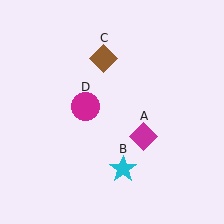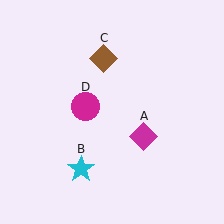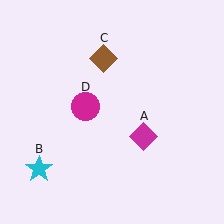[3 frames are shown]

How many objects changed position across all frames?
1 object changed position: cyan star (object B).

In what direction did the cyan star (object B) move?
The cyan star (object B) moved left.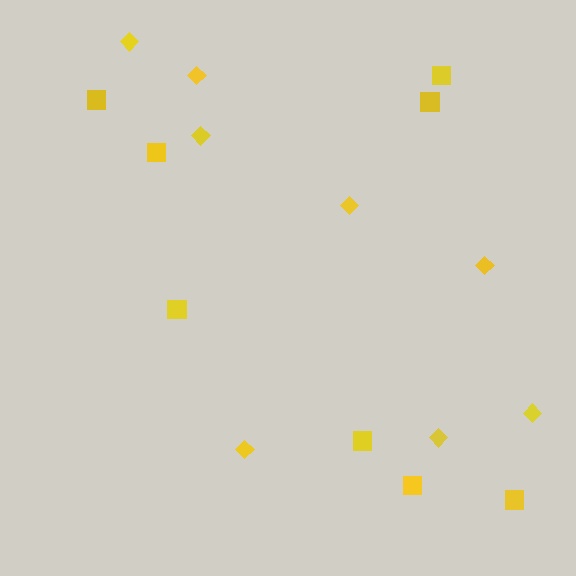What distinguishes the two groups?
There are 2 groups: one group of diamonds (8) and one group of squares (8).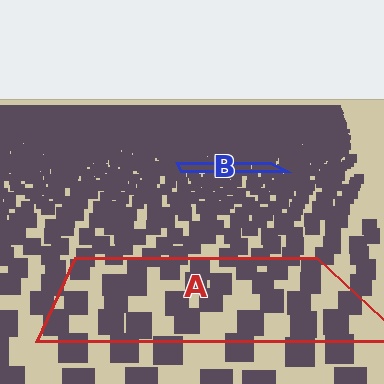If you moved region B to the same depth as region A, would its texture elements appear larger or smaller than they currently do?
They would appear larger. At a closer depth, the same texture elements are projected at a bigger on-screen size.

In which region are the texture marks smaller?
The texture marks are smaller in region B, because it is farther away.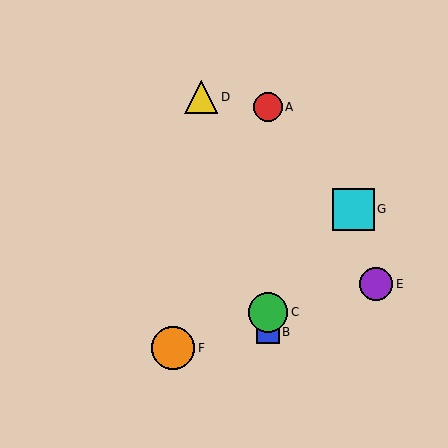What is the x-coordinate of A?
Object A is at x≈268.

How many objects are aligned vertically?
3 objects (A, B, C) are aligned vertically.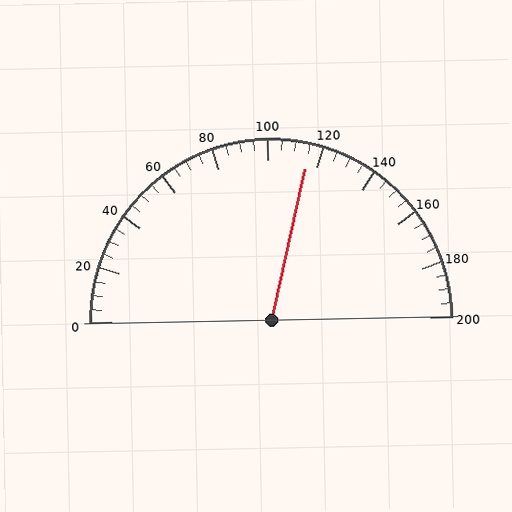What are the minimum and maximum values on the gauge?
The gauge ranges from 0 to 200.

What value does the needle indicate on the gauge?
The needle indicates approximately 115.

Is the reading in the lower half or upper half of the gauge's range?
The reading is in the upper half of the range (0 to 200).